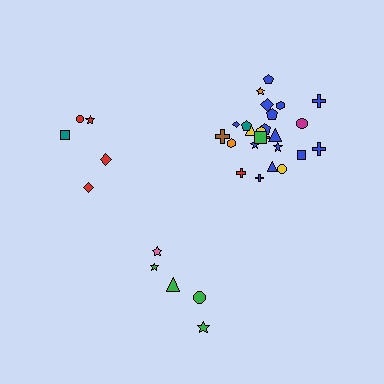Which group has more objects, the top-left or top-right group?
The top-right group.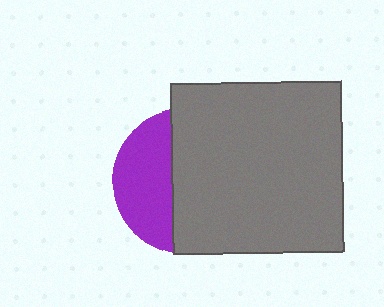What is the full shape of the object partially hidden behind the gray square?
The partially hidden object is a purple circle.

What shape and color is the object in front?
The object in front is a gray square.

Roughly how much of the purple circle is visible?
A small part of it is visible (roughly 38%).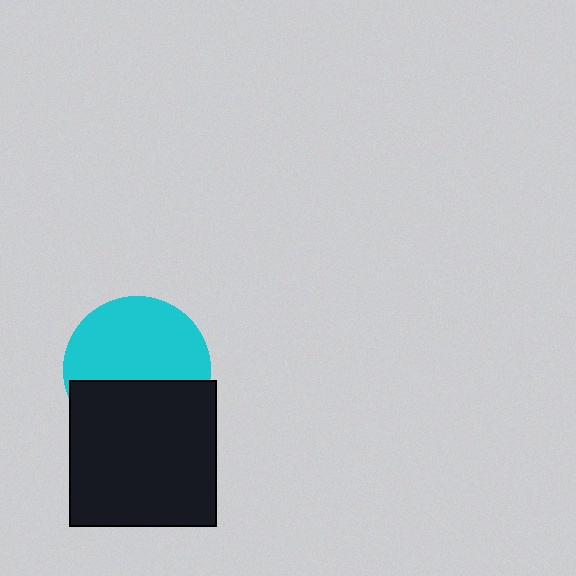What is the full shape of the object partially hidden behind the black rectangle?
The partially hidden object is a cyan circle.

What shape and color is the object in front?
The object in front is a black rectangle.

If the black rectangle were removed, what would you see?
You would see the complete cyan circle.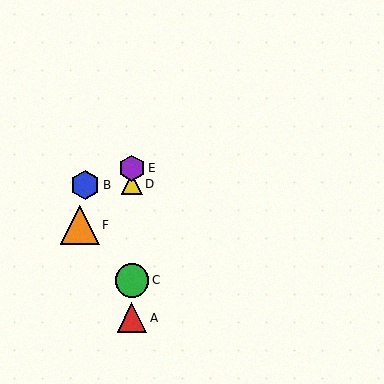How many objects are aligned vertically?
4 objects (A, C, D, E) are aligned vertically.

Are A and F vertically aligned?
No, A is at x≈132 and F is at x≈80.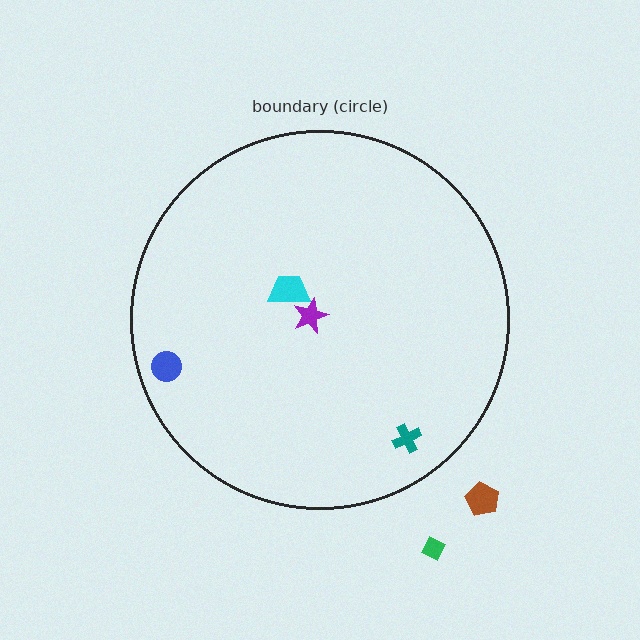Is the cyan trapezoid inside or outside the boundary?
Inside.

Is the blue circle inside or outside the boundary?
Inside.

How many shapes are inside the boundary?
4 inside, 2 outside.